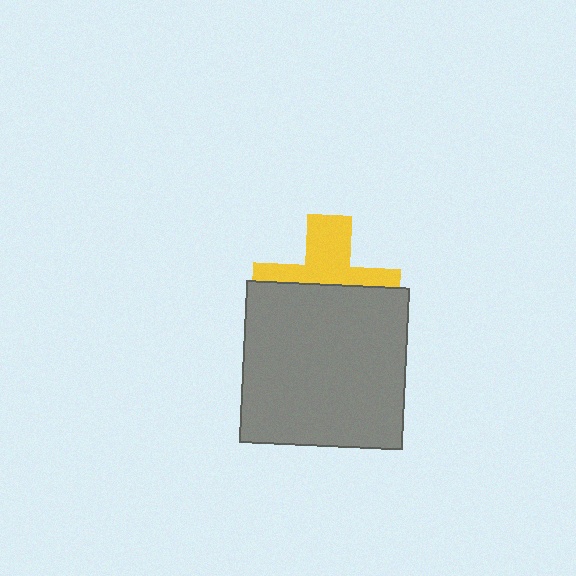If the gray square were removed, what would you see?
You would see the complete yellow cross.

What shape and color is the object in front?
The object in front is a gray square.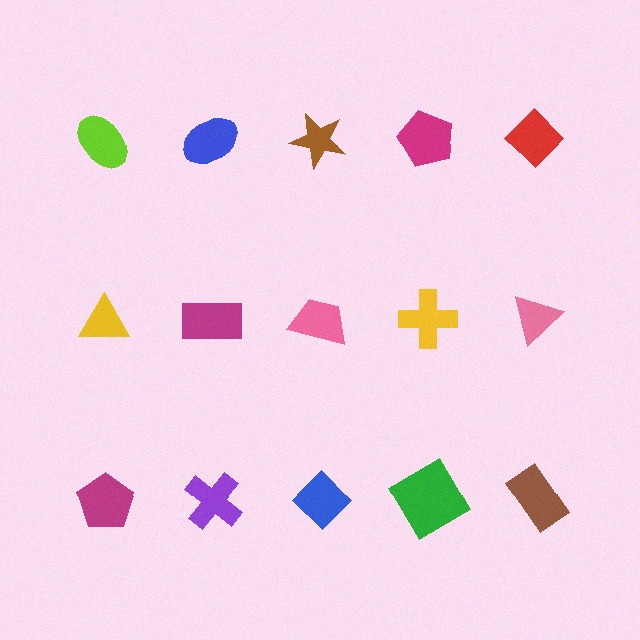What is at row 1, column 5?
A red diamond.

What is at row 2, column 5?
A pink triangle.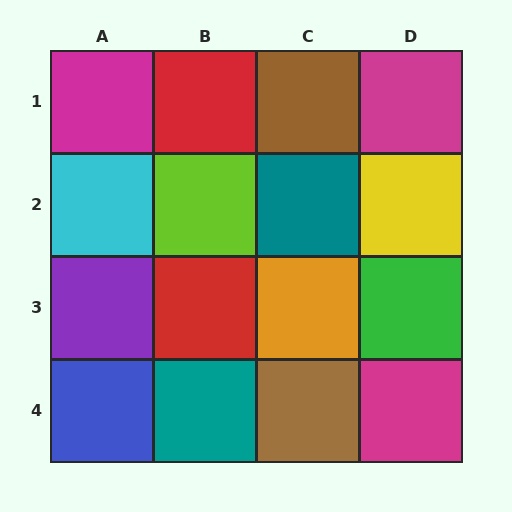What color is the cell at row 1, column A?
Magenta.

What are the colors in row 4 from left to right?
Blue, teal, brown, magenta.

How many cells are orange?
1 cell is orange.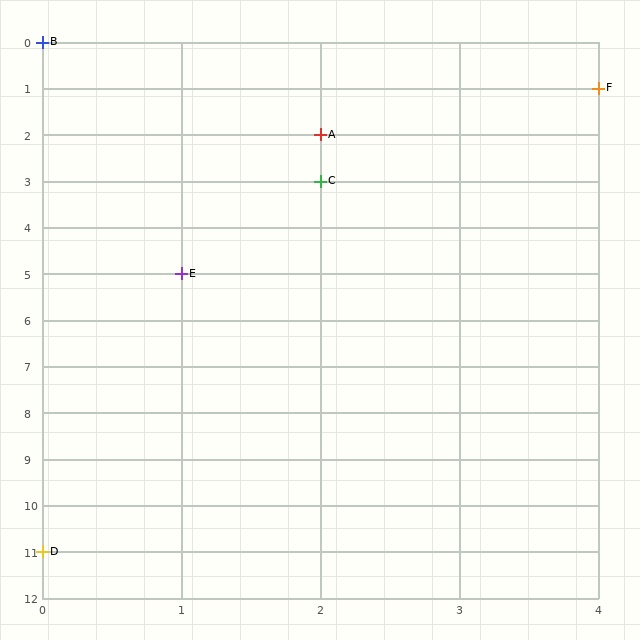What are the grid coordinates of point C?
Point C is at grid coordinates (2, 3).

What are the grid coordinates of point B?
Point B is at grid coordinates (0, 0).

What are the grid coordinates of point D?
Point D is at grid coordinates (0, 11).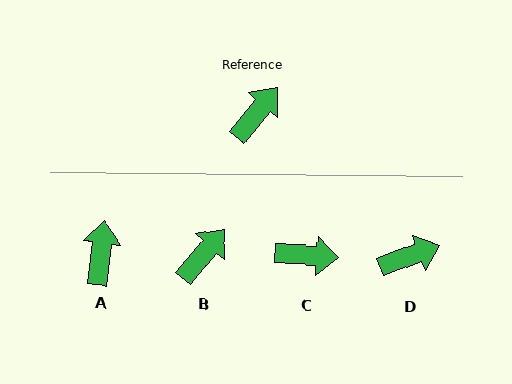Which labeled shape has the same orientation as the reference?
B.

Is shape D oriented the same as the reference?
No, it is off by about 30 degrees.